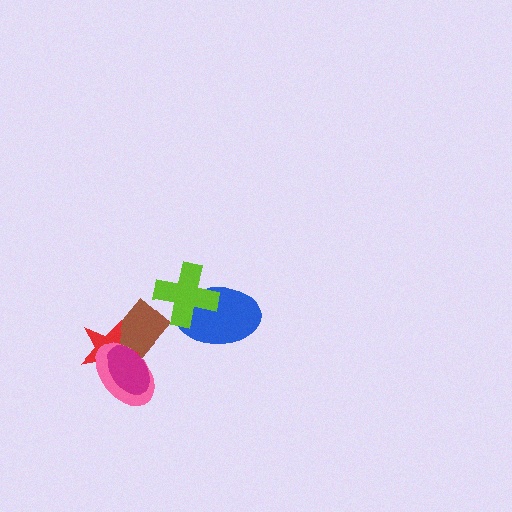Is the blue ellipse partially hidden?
Yes, it is partially covered by another shape.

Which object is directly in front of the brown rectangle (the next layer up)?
The red star is directly in front of the brown rectangle.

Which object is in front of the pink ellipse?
The magenta ellipse is in front of the pink ellipse.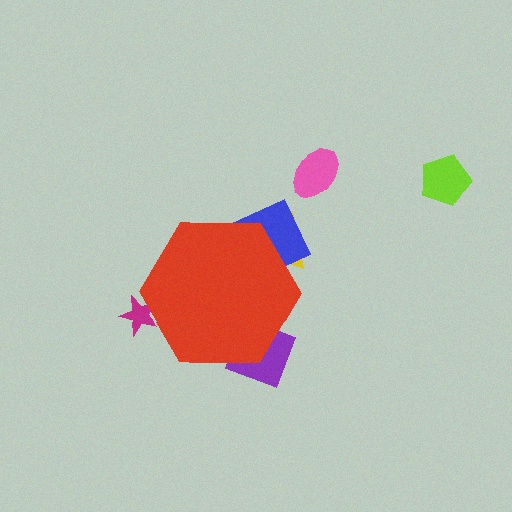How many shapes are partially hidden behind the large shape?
4 shapes are partially hidden.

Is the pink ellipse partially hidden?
No, the pink ellipse is fully visible.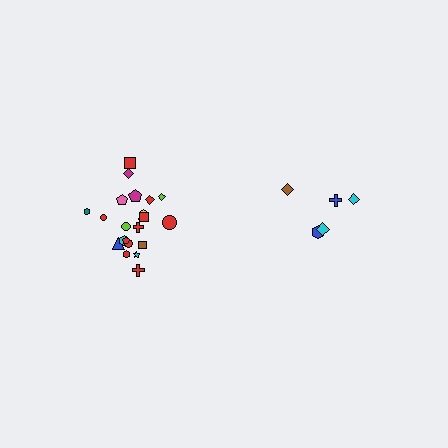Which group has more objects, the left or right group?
The left group.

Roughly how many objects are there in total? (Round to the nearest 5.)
Roughly 25 objects in total.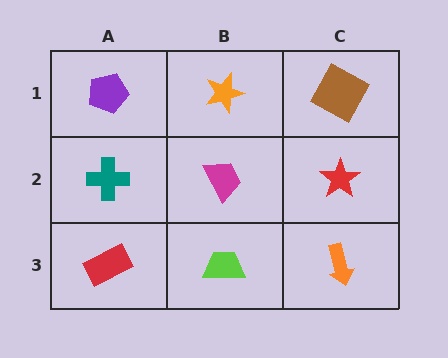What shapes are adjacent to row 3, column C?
A red star (row 2, column C), a lime trapezoid (row 3, column B).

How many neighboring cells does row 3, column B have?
3.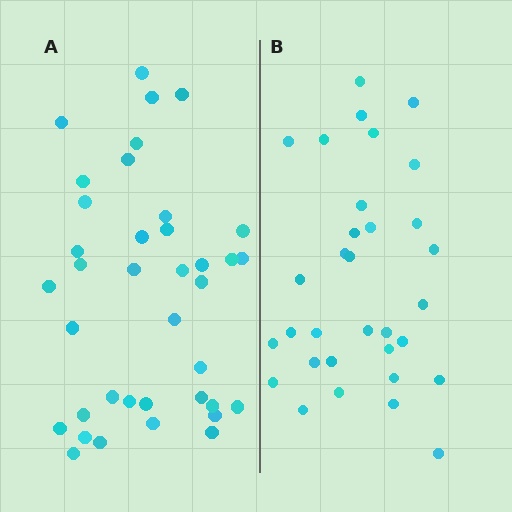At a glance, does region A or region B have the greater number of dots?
Region A (the left region) has more dots.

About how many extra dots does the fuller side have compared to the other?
Region A has about 6 more dots than region B.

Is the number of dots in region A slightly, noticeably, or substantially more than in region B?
Region A has only slightly more — the two regions are fairly close. The ratio is roughly 1.2 to 1.